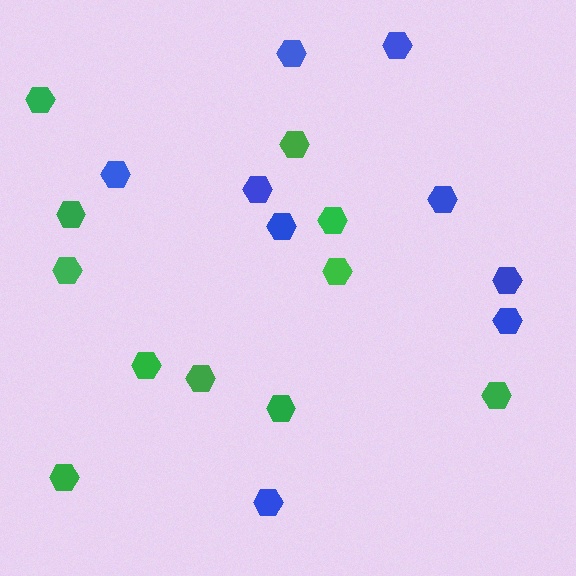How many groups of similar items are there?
There are 2 groups: one group of green hexagons (11) and one group of blue hexagons (9).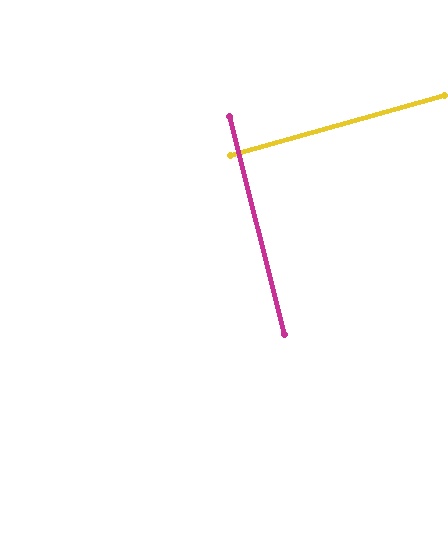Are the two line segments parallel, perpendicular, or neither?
Perpendicular — they meet at approximately 89°.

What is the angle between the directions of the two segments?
Approximately 89 degrees.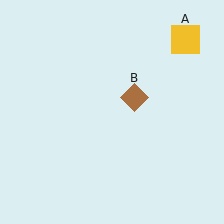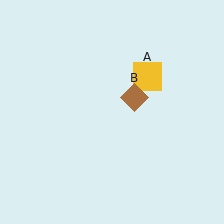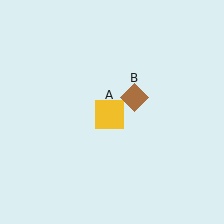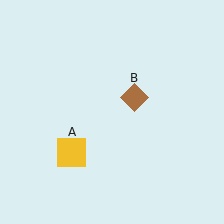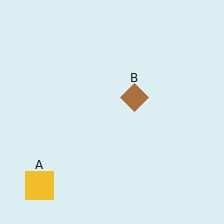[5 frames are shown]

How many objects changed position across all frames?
1 object changed position: yellow square (object A).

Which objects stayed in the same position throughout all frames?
Brown diamond (object B) remained stationary.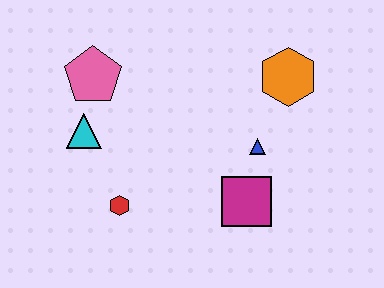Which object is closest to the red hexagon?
The cyan triangle is closest to the red hexagon.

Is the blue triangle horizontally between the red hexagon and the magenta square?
No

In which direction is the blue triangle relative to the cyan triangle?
The blue triangle is to the right of the cyan triangle.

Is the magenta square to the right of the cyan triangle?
Yes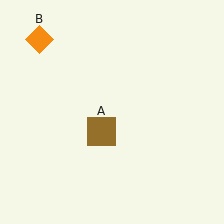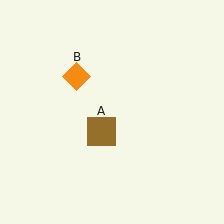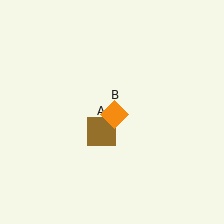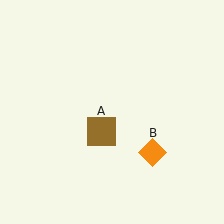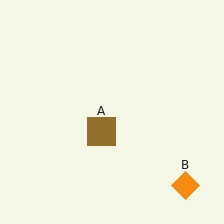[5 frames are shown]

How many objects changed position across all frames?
1 object changed position: orange diamond (object B).